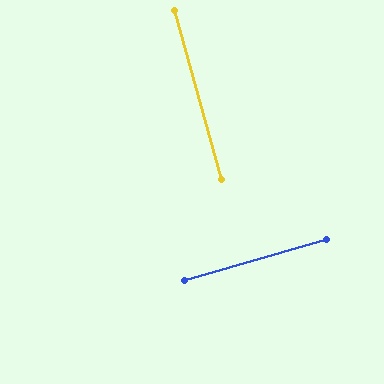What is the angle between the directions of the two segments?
Approximately 89 degrees.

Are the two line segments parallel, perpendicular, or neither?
Perpendicular — they meet at approximately 89°.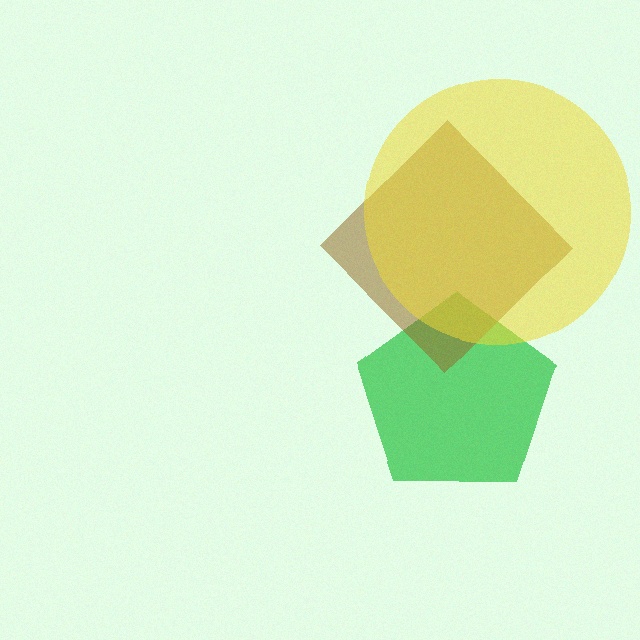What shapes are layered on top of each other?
The layered shapes are: a green pentagon, a brown diamond, a yellow circle.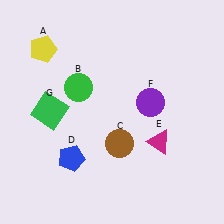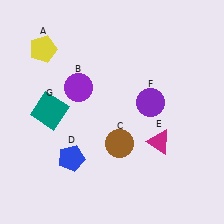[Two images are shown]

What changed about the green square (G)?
In Image 1, G is green. In Image 2, it changed to teal.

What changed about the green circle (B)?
In Image 1, B is green. In Image 2, it changed to purple.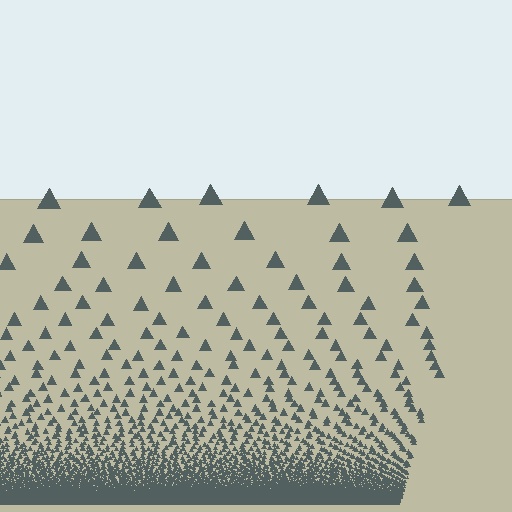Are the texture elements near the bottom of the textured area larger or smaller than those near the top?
Smaller. The gradient is inverted — elements near the bottom are smaller and denser.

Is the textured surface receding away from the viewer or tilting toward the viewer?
The surface appears to tilt toward the viewer. Texture elements get larger and sparser toward the top.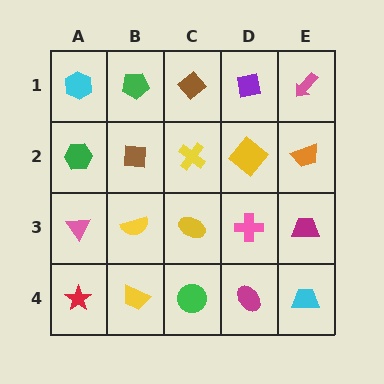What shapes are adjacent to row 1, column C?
A yellow cross (row 2, column C), a green pentagon (row 1, column B), a purple square (row 1, column D).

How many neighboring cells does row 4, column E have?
2.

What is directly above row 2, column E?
A pink arrow.